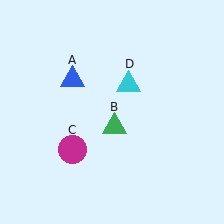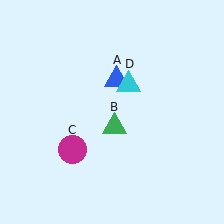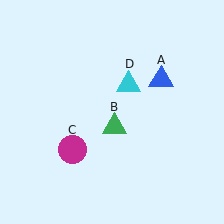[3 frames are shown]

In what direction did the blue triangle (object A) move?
The blue triangle (object A) moved right.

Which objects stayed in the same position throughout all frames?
Green triangle (object B) and magenta circle (object C) and cyan triangle (object D) remained stationary.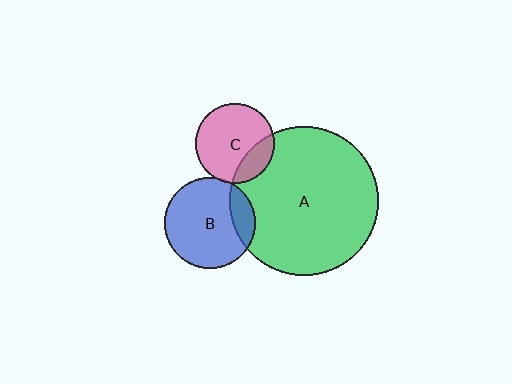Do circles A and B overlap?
Yes.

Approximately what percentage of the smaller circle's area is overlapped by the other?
Approximately 15%.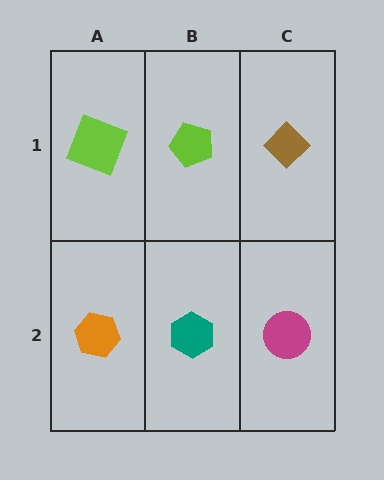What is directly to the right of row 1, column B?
A brown diamond.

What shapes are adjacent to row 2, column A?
A lime square (row 1, column A), a teal hexagon (row 2, column B).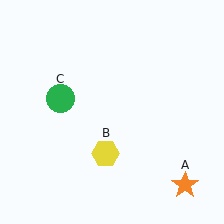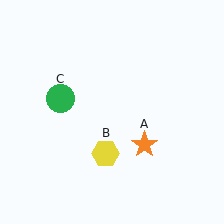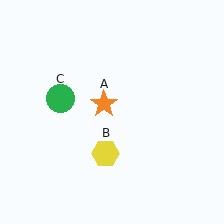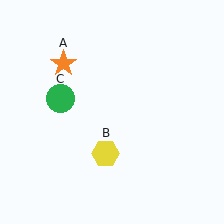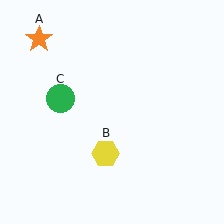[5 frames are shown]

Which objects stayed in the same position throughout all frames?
Yellow hexagon (object B) and green circle (object C) remained stationary.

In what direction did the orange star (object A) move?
The orange star (object A) moved up and to the left.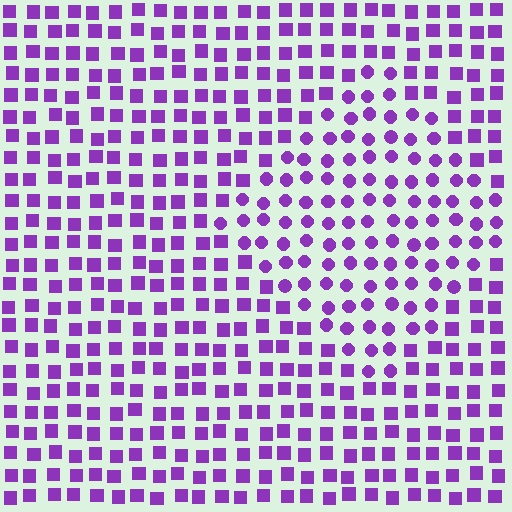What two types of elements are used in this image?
The image uses circles inside the diamond region and squares outside it.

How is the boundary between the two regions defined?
The boundary is defined by a change in element shape: circles inside vs. squares outside. All elements share the same color and spacing.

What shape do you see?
I see a diamond.